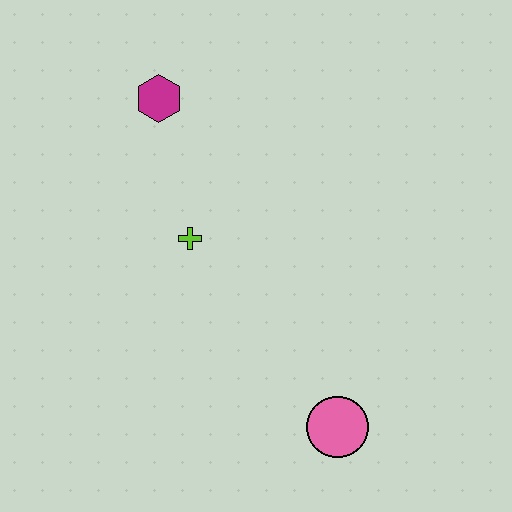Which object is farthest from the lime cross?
The pink circle is farthest from the lime cross.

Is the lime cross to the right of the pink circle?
No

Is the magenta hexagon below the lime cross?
No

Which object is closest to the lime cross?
The magenta hexagon is closest to the lime cross.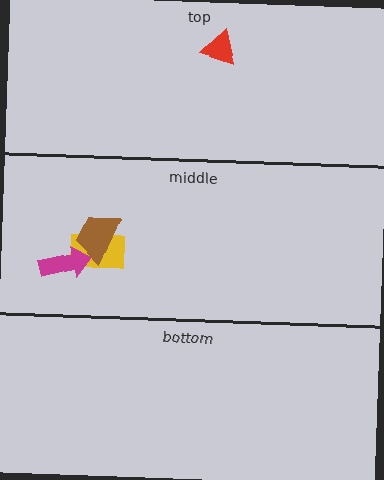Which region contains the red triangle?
The top region.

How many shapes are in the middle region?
3.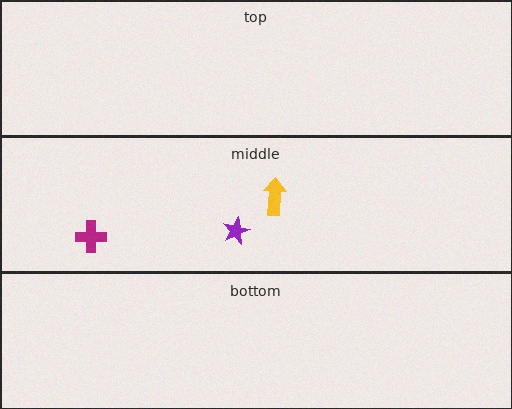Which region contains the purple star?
The middle region.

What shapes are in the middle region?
The yellow arrow, the magenta cross, the purple star.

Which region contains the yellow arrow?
The middle region.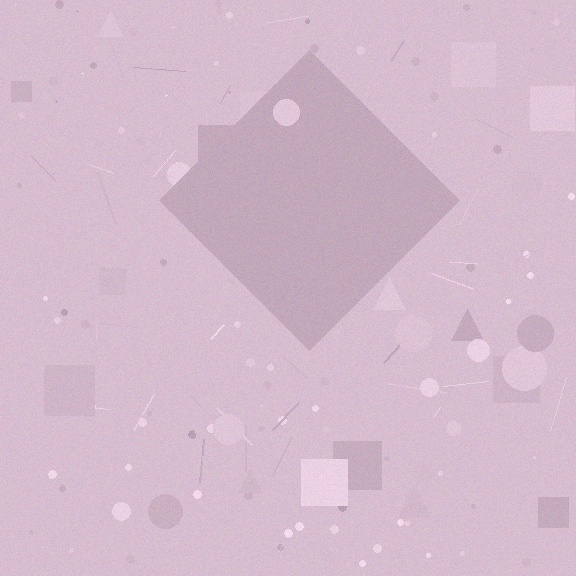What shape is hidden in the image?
A diamond is hidden in the image.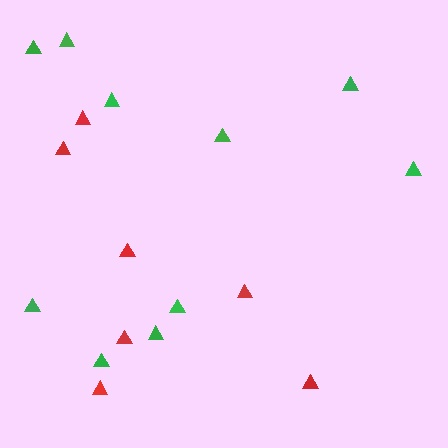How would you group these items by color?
There are 2 groups: one group of green triangles (10) and one group of red triangles (7).